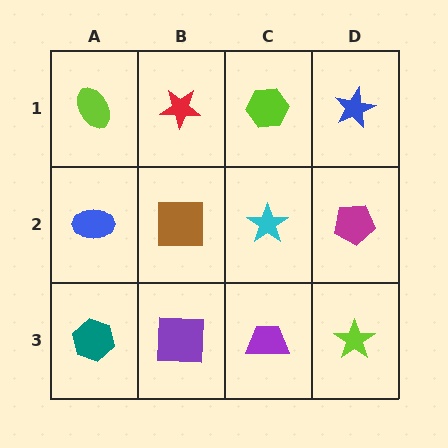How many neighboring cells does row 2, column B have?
4.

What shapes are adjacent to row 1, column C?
A cyan star (row 2, column C), a red star (row 1, column B), a blue star (row 1, column D).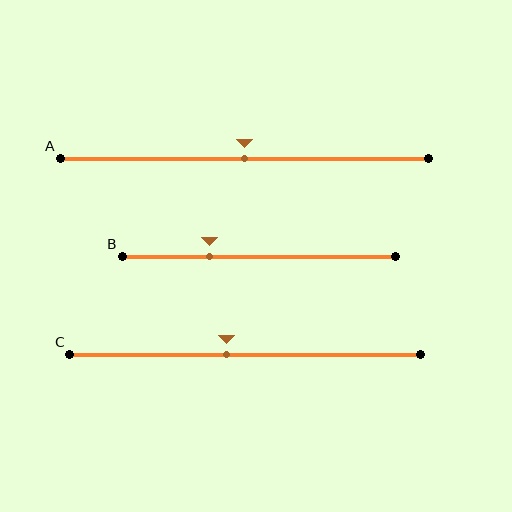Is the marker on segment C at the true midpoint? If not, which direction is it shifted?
No, the marker on segment C is shifted to the left by about 5% of the segment length.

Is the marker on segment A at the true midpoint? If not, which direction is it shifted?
Yes, the marker on segment A is at the true midpoint.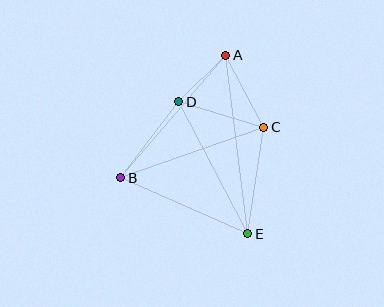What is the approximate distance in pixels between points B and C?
The distance between B and C is approximately 152 pixels.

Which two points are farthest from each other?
Points A and E are farthest from each other.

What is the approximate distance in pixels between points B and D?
The distance between B and D is approximately 96 pixels.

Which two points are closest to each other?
Points A and D are closest to each other.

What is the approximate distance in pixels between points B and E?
The distance between B and E is approximately 139 pixels.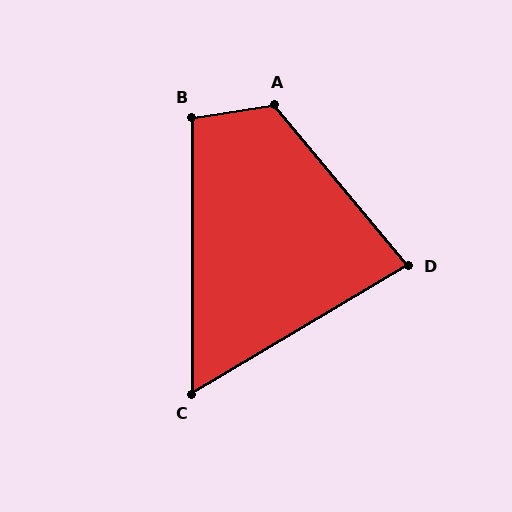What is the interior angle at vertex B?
Approximately 99 degrees (obtuse).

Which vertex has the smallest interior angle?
C, at approximately 59 degrees.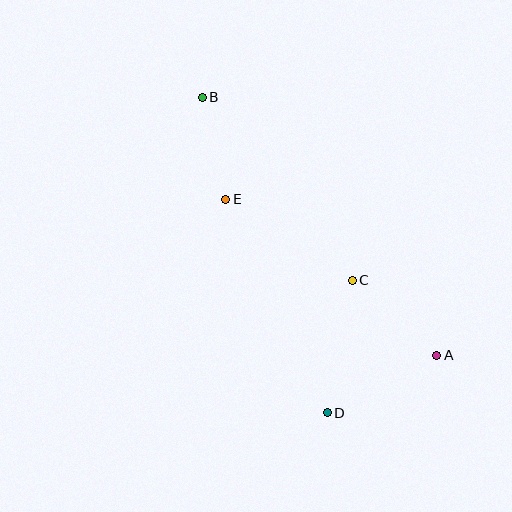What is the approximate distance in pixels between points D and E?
The distance between D and E is approximately 236 pixels.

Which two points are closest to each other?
Points B and E are closest to each other.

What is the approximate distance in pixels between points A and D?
The distance between A and D is approximately 124 pixels.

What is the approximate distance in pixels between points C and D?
The distance between C and D is approximately 135 pixels.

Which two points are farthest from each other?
Points A and B are farthest from each other.